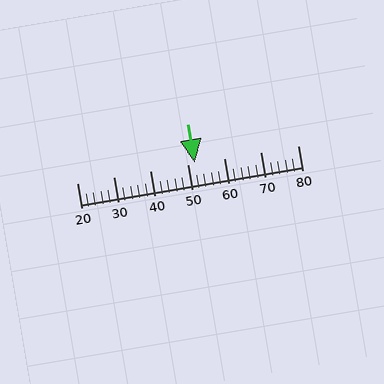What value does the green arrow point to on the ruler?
The green arrow points to approximately 52.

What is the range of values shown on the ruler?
The ruler shows values from 20 to 80.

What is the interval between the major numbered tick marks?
The major tick marks are spaced 10 units apart.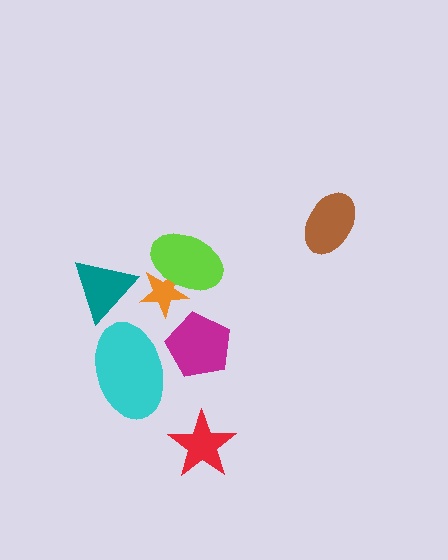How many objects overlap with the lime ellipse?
1 object overlaps with the lime ellipse.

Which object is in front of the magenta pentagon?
The cyan ellipse is in front of the magenta pentagon.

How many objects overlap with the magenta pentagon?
1 object overlaps with the magenta pentagon.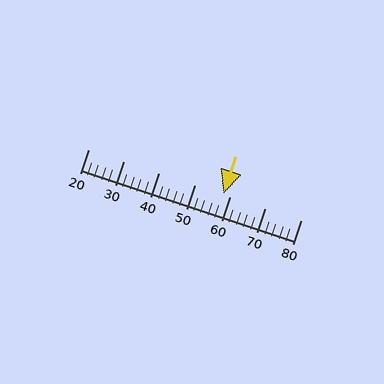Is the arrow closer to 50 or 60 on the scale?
The arrow is closer to 60.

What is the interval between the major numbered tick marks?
The major tick marks are spaced 10 units apart.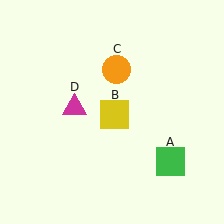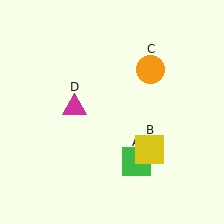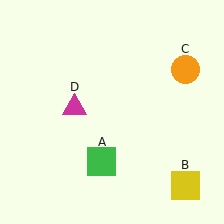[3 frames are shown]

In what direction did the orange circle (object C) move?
The orange circle (object C) moved right.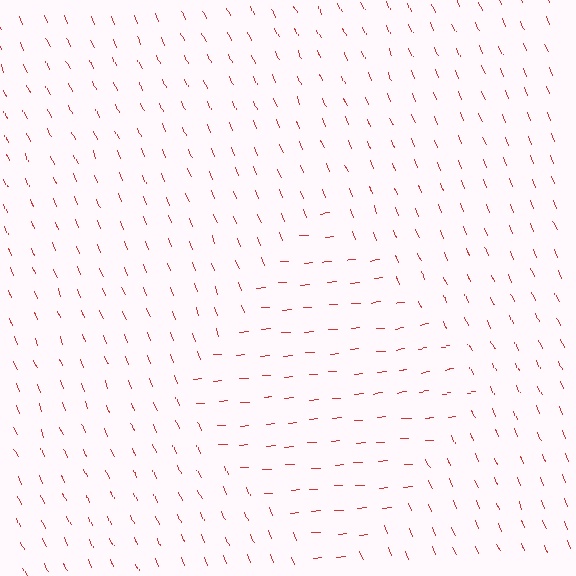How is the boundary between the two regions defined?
The boundary is defined purely by a change in line orientation (approximately 72 degrees difference). All lines are the same color and thickness.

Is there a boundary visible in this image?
Yes, there is a texture boundary formed by a change in line orientation.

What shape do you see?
I see a diamond.